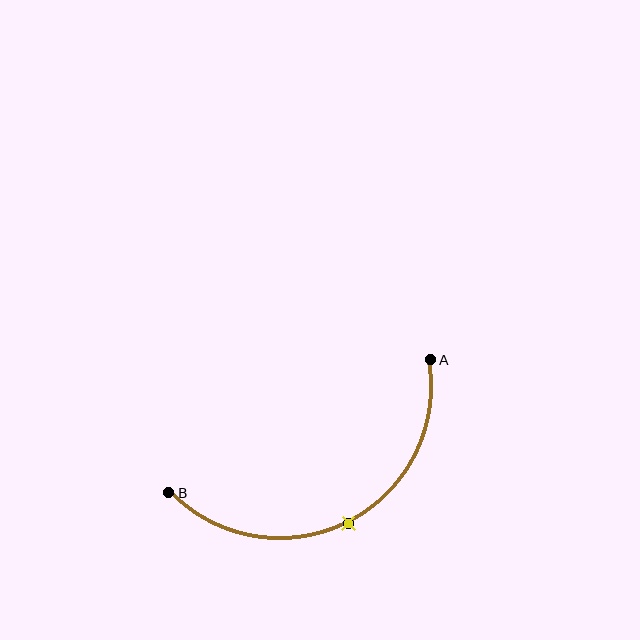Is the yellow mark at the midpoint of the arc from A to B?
Yes. The yellow mark lies on the arc at equal arc-length from both A and B — it is the arc midpoint.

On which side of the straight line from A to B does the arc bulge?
The arc bulges below the straight line connecting A and B.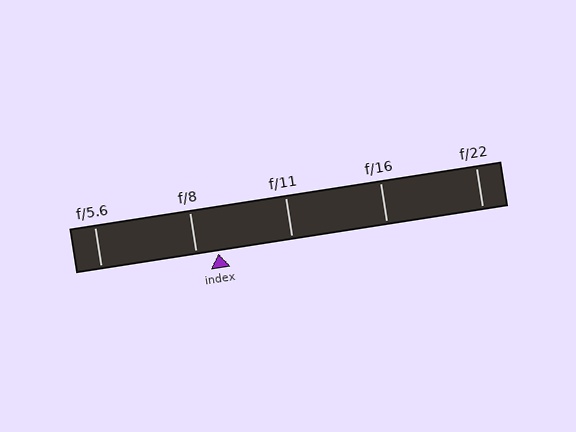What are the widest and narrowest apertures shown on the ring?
The widest aperture shown is f/5.6 and the narrowest is f/22.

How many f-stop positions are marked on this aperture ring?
There are 5 f-stop positions marked.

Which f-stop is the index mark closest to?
The index mark is closest to f/8.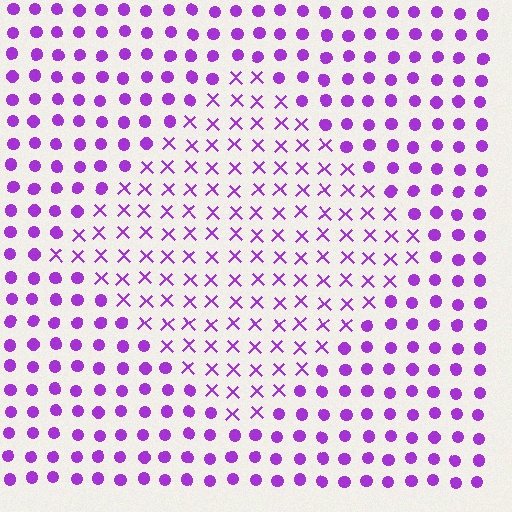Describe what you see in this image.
The image is filled with small purple elements arranged in a uniform grid. A diamond-shaped region contains X marks, while the surrounding area contains circles. The boundary is defined purely by the change in element shape.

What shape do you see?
I see a diamond.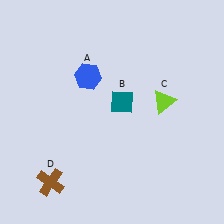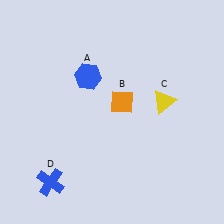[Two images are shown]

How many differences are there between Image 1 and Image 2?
There are 3 differences between the two images.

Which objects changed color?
B changed from teal to orange. C changed from lime to yellow. D changed from brown to blue.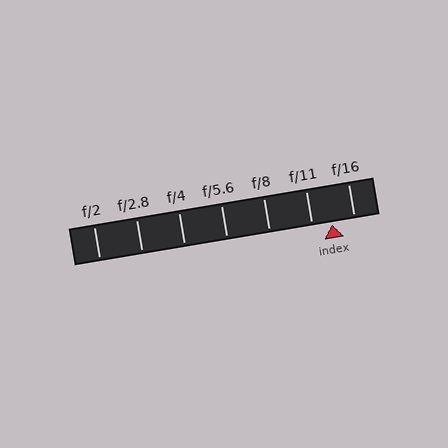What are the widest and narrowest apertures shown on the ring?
The widest aperture shown is f/2 and the narrowest is f/16.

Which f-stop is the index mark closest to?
The index mark is closest to f/11.